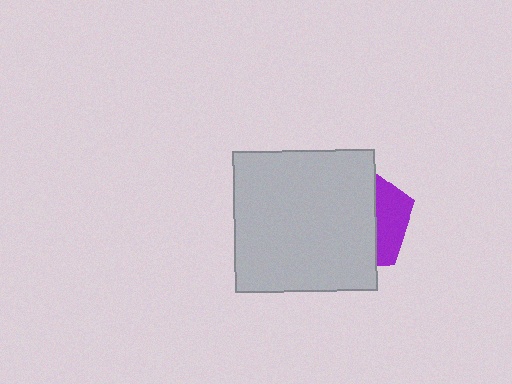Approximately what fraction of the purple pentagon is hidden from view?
Roughly 69% of the purple pentagon is hidden behind the light gray square.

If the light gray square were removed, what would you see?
You would see the complete purple pentagon.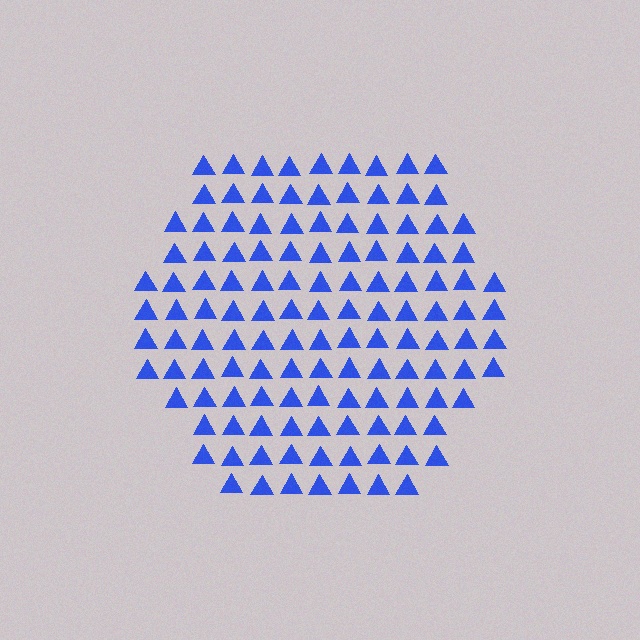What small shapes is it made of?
It is made of small triangles.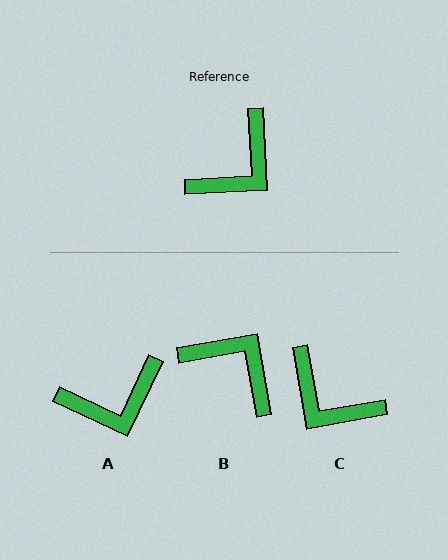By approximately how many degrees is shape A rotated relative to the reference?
Approximately 28 degrees clockwise.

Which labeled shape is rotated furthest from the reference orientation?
B, about 97 degrees away.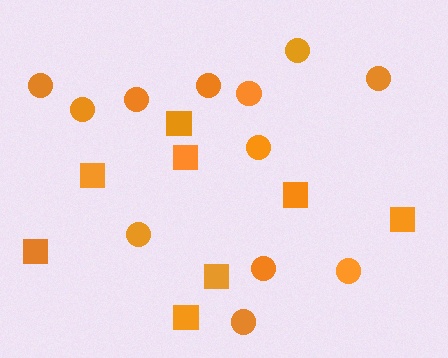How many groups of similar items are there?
There are 2 groups: one group of squares (8) and one group of circles (12).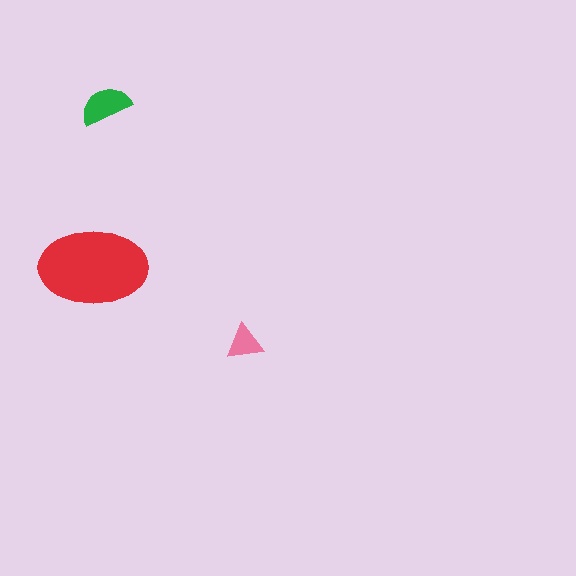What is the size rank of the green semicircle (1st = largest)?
2nd.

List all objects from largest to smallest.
The red ellipse, the green semicircle, the pink triangle.